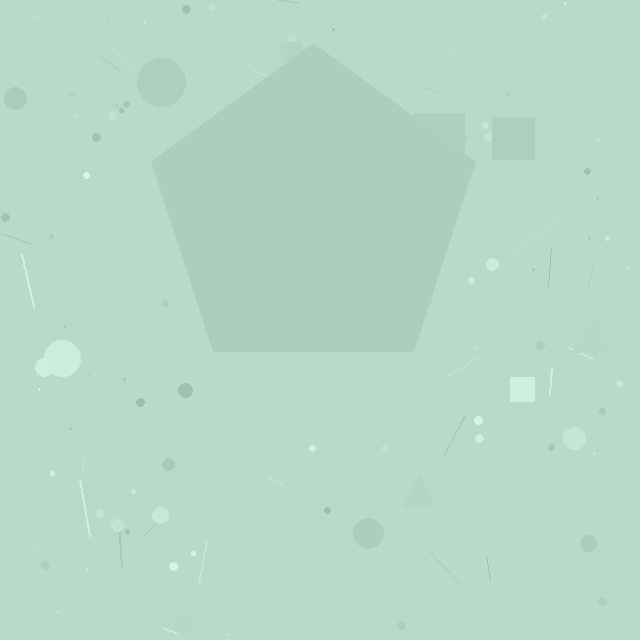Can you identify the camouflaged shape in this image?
The camouflaged shape is a pentagon.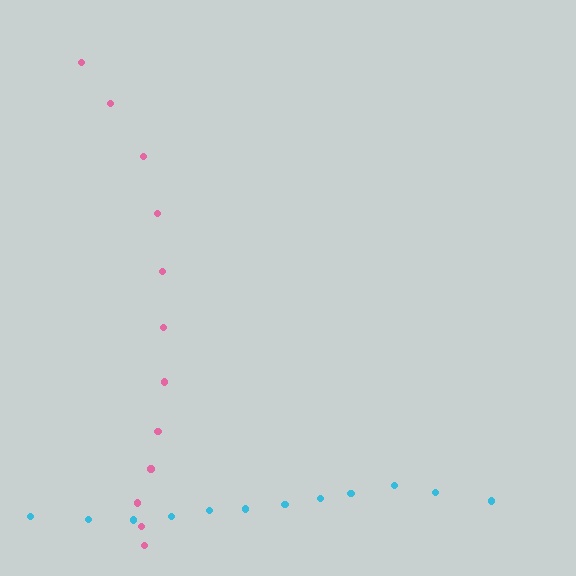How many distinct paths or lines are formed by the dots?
There are 2 distinct paths.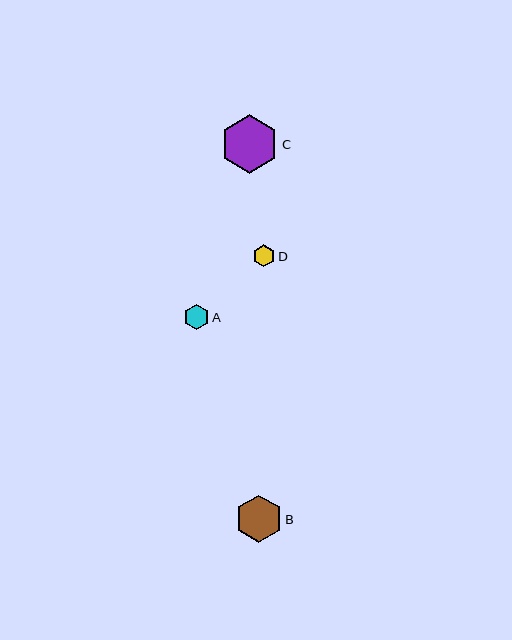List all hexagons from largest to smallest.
From largest to smallest: C, B, A, D.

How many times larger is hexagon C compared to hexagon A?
Hexagon C is approximately 2.3 times the size of hexagon A.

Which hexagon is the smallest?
Hexagon D is the smallest with a size of approximately 22 pixels.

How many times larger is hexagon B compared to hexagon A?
Hexagon B is approximately 1.8 times the size of hexagon A.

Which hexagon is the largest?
Hexagon C is the largest with a size of approximately 59 pixels.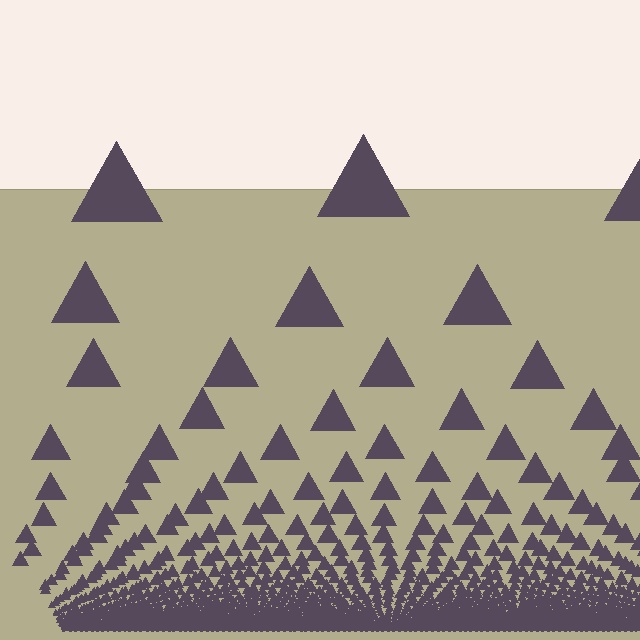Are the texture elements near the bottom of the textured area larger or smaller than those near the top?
Smaller. The gradient is inverted — elements near the bottom are smaller and denser.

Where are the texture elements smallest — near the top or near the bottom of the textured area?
Near the bottom.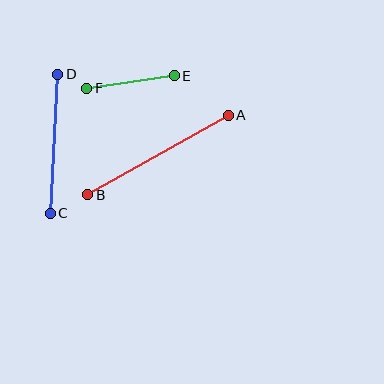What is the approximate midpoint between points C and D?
The midpoint is at approximately (54, 144) pixels.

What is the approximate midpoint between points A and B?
The midpoint is at approximately (158, 155) pixels.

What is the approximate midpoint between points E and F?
The midpoint is at approximately (130, 82) pixels.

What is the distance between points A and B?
The distance is approximately 161 pixels.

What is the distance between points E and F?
The distance is approximately 88 pixels.